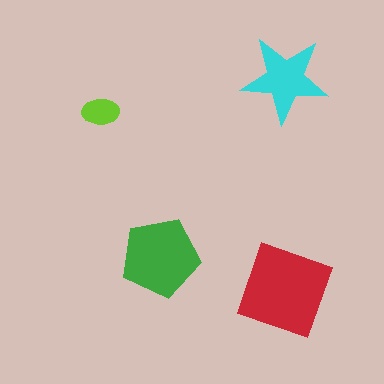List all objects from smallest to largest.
The lime ellipse, the cyan star, the green pentagon, the red square.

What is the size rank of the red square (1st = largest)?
1st.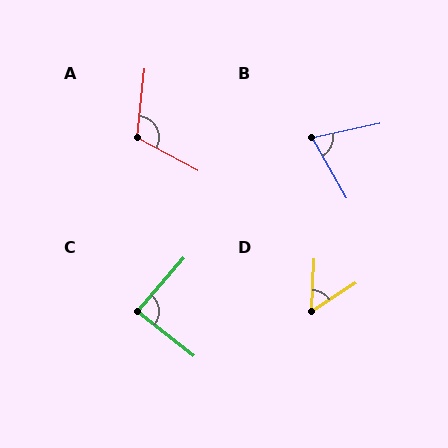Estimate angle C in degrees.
Approximately 87 degrees.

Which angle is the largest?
A, at approximately 111 degrees.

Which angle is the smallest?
D, at approximately 54 degrees.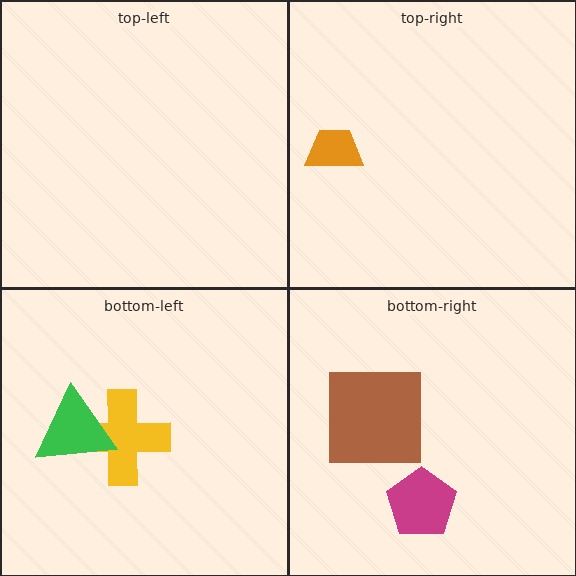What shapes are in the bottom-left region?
The yellow cross, the green triangle.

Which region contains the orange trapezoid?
The top-right region.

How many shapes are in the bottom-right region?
2.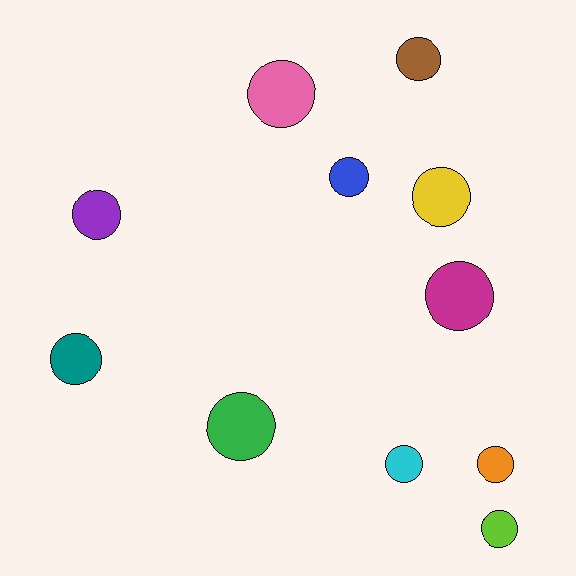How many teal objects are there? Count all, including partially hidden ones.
There is 1 teal object.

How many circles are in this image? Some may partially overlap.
There are 11 circles.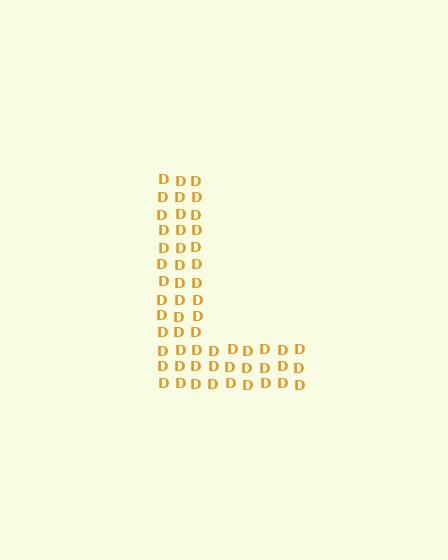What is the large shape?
The large shape is the letter L.